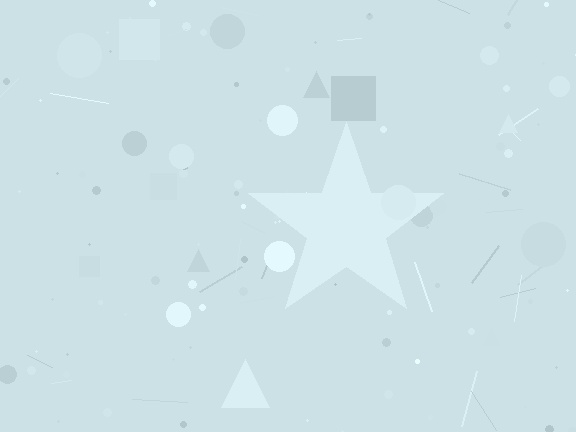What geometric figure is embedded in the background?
A star is embedded in the background.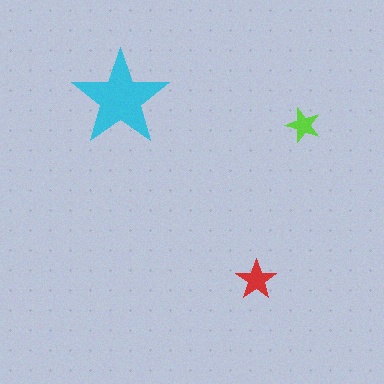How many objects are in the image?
There are 3 objects in the image.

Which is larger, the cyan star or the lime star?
The cyan one.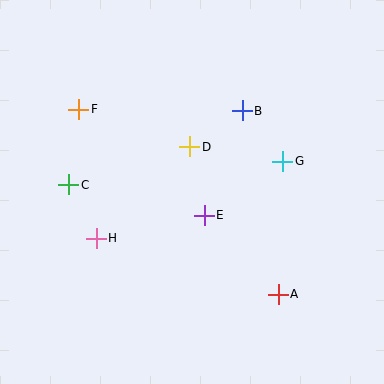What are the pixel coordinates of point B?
Point B is at (242, 111).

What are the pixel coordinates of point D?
Point D is at (190, 147).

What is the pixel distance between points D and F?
The distance between D and F is 117 pixels.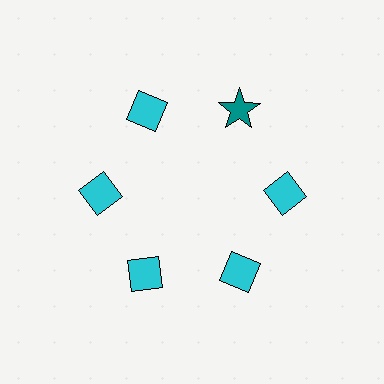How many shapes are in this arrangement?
There are 6 shapes arranged in a ring pattern.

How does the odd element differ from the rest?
It differs in both color (teal instead of cyan) and shape (star instead of diamond).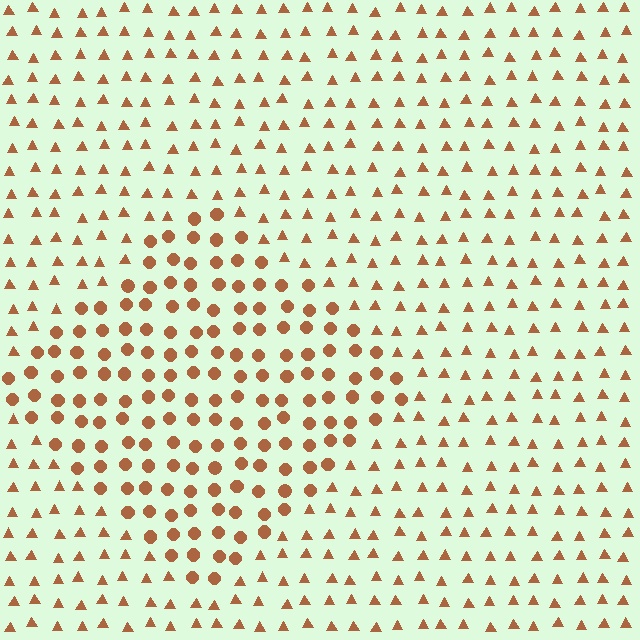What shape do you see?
I see a diamond.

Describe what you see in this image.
The image is filled with small brown elements arranged in a uniform grid. A diamond-shaped region contains circles, while the surrounding area contains triangles. The boundary is defined purely by the change in element shape.